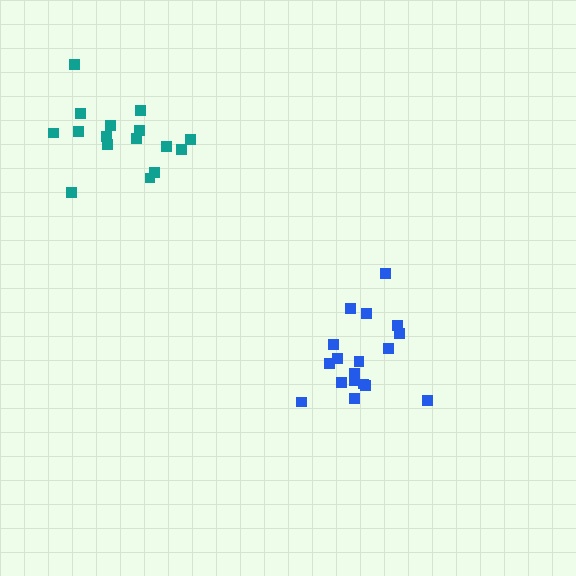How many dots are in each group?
Group 1: 18 dots, Group 2: 16 dots (34 total).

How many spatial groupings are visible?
There are 2 spatial groupings.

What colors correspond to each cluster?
The clusters are colored: blue, teal.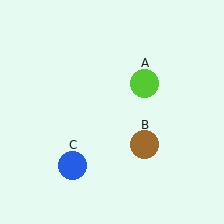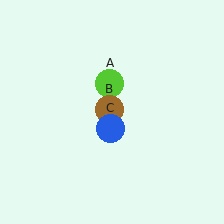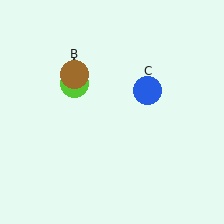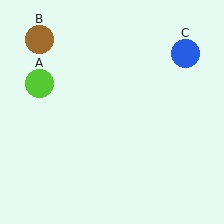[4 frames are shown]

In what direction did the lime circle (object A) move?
The lime circle (object A) moved left.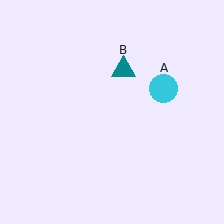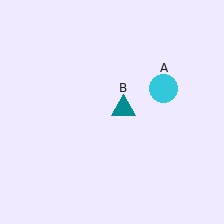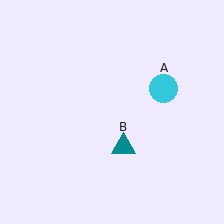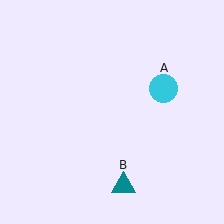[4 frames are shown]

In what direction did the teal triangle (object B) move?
The teal triangle (object B) moved down.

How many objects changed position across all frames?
1 object changed position: teal triangle (object B).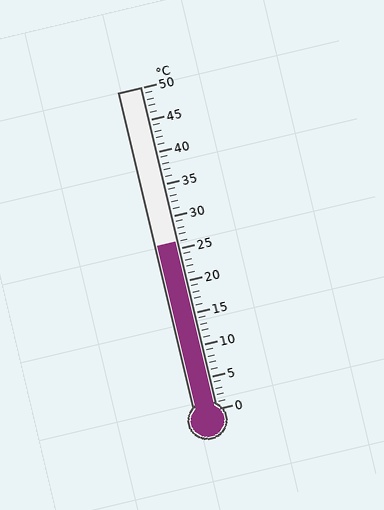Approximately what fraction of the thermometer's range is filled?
The thermometer is filled to approximately 50% of its range.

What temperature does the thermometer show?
The thermometer shows approximately 26°C.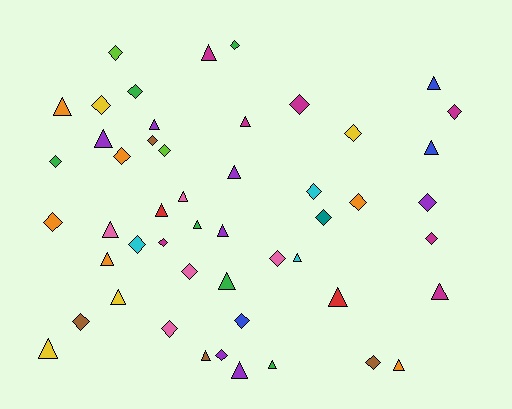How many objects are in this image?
There are 50 objects.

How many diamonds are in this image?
There are 26 diamonds.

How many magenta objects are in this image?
There are 7 magenta objects.